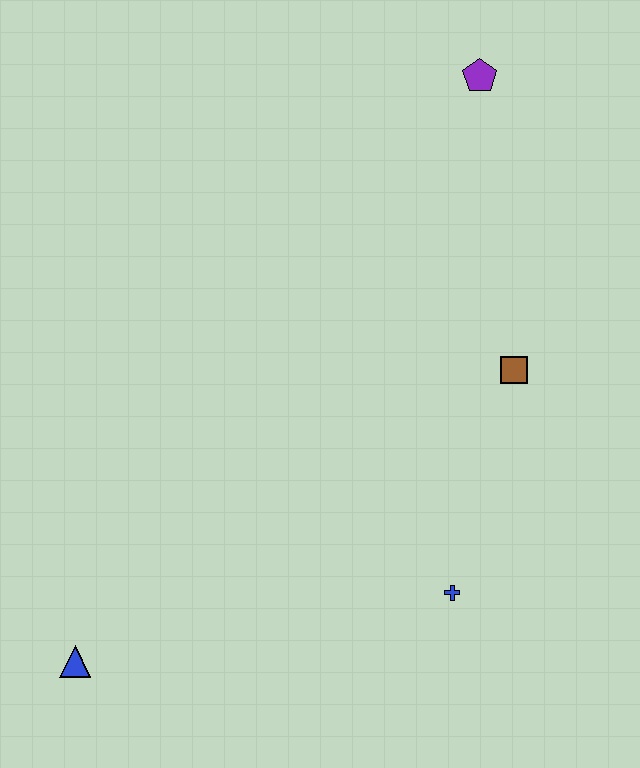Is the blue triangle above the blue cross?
No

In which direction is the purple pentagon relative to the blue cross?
The purple pentagon is above the blue cross.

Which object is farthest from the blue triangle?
The purple pentagon is farthest from the blue triangle.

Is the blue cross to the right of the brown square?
No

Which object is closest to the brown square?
The blue cross is closest to the brown square.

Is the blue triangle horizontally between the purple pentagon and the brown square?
No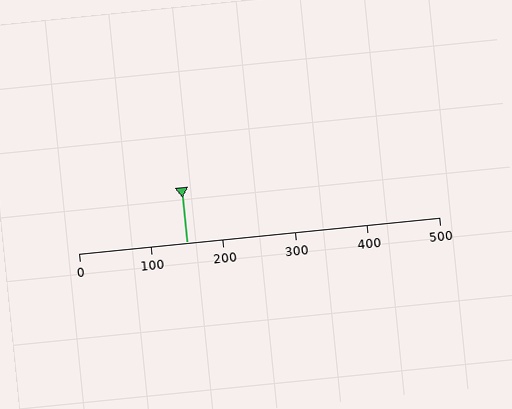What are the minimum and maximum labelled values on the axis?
The axis runs from 0 to 500.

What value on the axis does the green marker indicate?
The marker indicates approximately 150.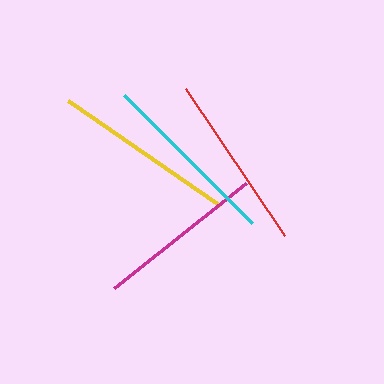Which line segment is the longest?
The yellow line is the longest at approximately 184 pixels.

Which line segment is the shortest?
The magenta line is the shortest at approximately 169 pixels.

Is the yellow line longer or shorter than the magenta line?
The yellow line is longer than the magenta line.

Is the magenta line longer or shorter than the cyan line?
The cyan line is longer than the magenta line.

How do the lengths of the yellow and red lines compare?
The yellow and red lines are approximately the same length.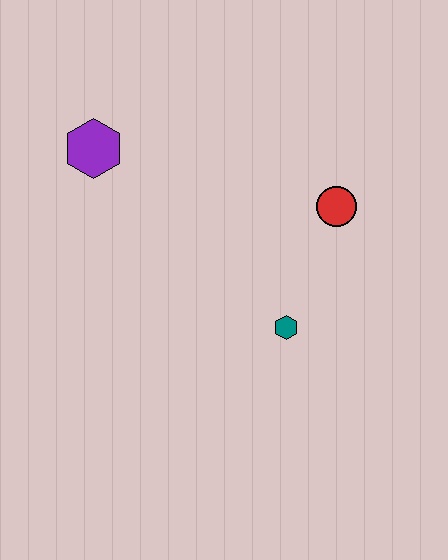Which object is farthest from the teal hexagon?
The purple hexagon is farthest from the teal hexagon.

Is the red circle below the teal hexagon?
No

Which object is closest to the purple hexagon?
The red circle is closest to the purple hexagon.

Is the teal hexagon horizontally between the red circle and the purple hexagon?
Yes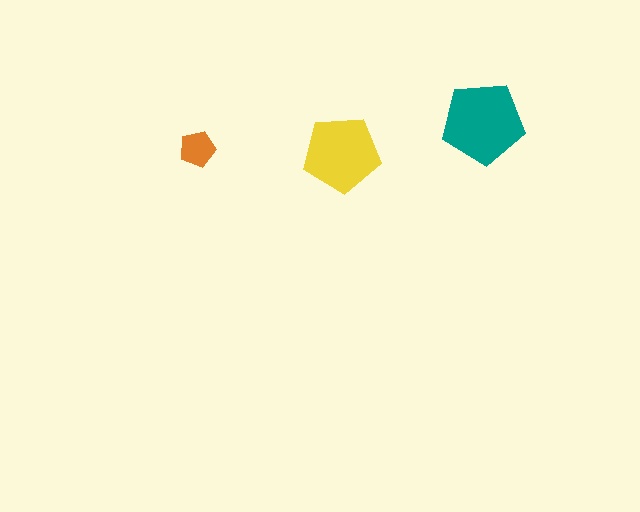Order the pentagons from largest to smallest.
the teal one, the yellow one, the orange one.